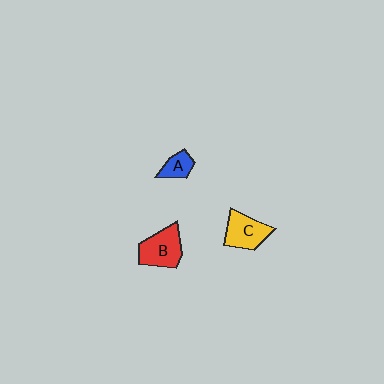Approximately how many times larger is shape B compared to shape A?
Approximately 2.0 times.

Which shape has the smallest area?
Shape A (blue).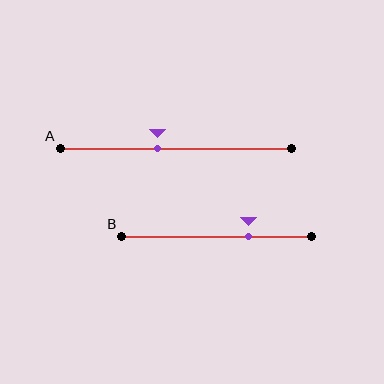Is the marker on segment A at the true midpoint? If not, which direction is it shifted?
No, the marker on segment A is shifted to the left by about 8% of the segment length.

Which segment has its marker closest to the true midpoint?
Segment A has its marker closest to the true midpoint.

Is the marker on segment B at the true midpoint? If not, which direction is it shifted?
No, the marker on segment B is shifted to the right by about 17% of the segment length.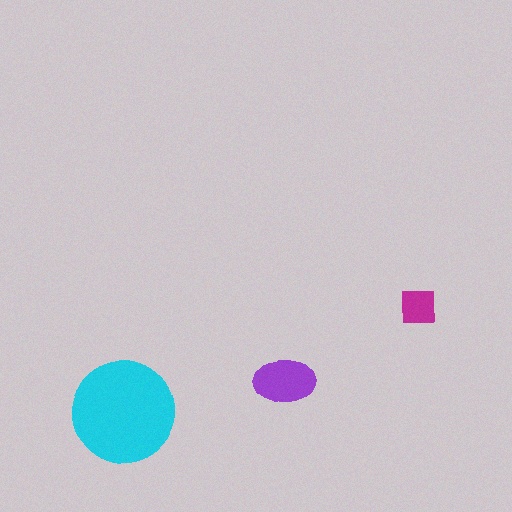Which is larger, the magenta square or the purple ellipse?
The purple ellipse.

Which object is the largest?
The cyan circle.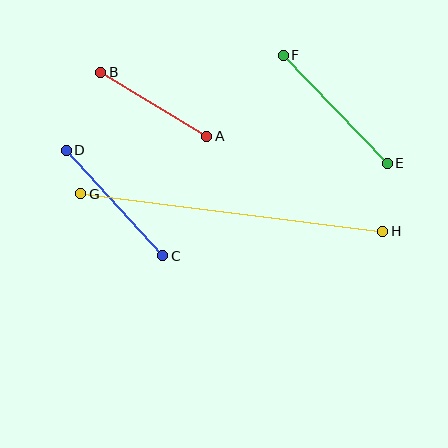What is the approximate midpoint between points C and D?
The midpoint is at approximately (114, 203) pixels.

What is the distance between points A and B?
The distance is approximately 124 pixels.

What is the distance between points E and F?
The distance is approximately 150 pixels.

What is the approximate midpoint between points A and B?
The midpoint is at approximately (154, 104) pixels.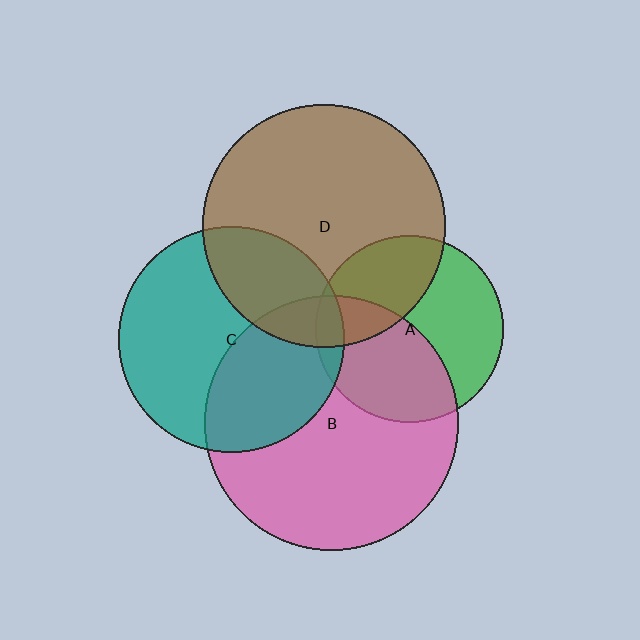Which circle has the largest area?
Circle B (pink).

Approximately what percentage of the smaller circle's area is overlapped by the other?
Approximately 5%.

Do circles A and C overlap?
Yes.